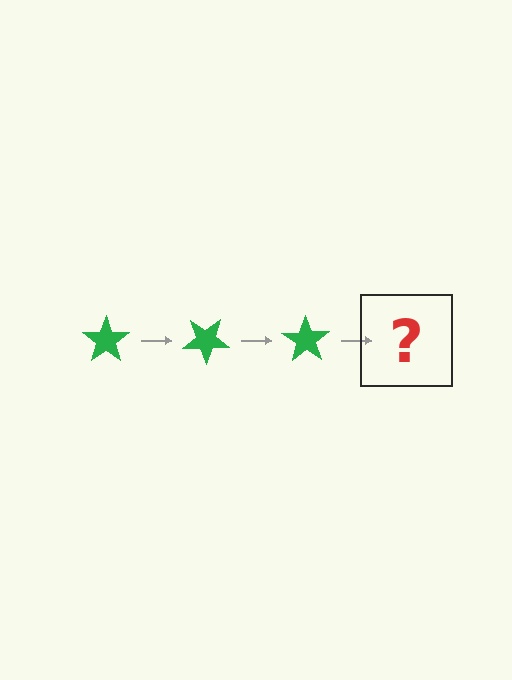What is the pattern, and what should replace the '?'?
The pattern is that the star rotates 35 degrees each step. The '?' should be a green star rotated 105 degrees.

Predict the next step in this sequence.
The next step is a green star rotated 105 degrees.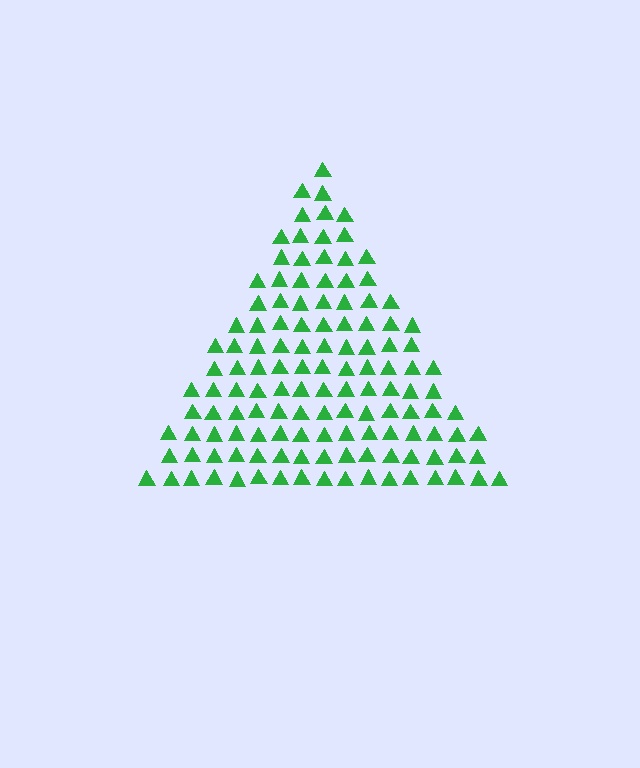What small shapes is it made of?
It is made of small triangles.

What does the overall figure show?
The overall figure shows a triangle.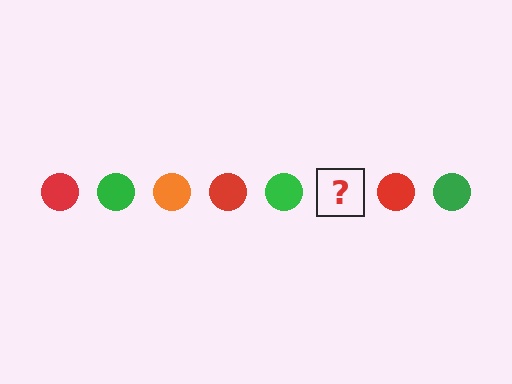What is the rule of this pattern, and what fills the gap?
The rule is that the pattern cycles through red, green, orange circles. The gap should be filled with an orange circle.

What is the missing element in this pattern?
The missing element is an orange circle.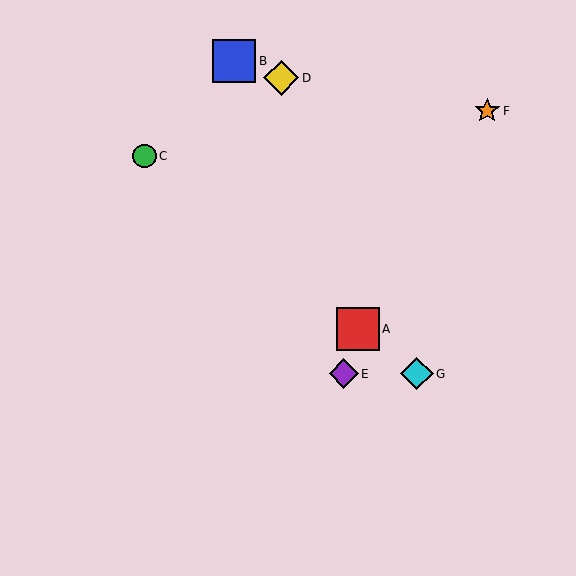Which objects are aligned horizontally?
Objects E, G are aligned horizontally.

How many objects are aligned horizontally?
2 objects (E, G) are aligned horizontally.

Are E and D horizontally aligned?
No, E is at y≈374 and D is at y≈78.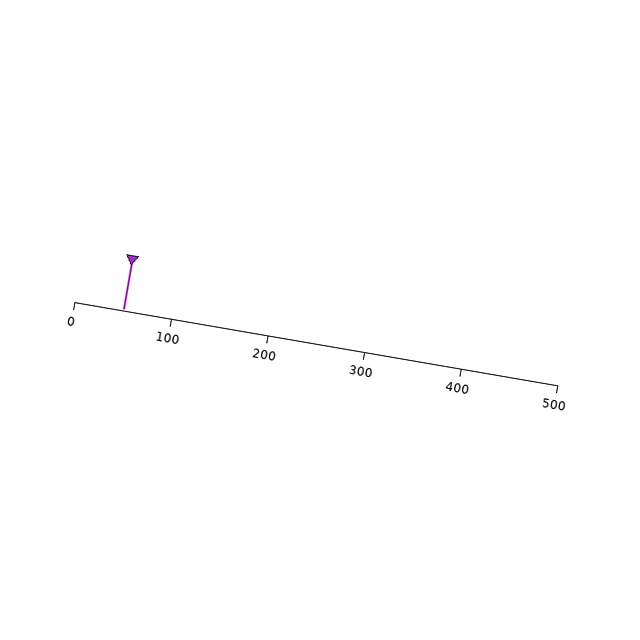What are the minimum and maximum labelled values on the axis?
The axis runs from 0 to 500.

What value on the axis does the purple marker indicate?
The marker indicates approximately 50.